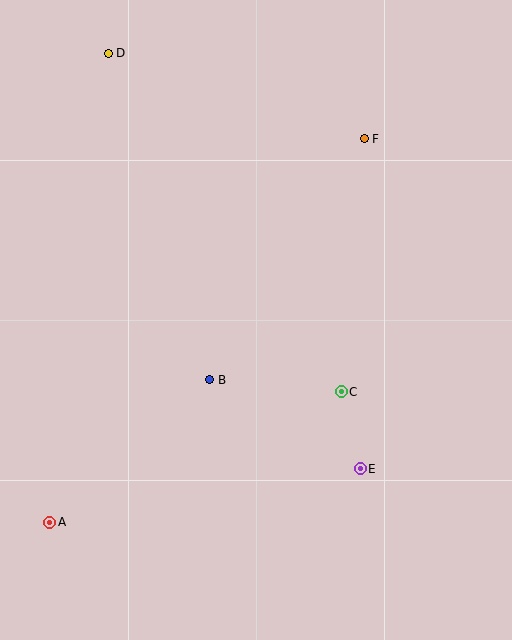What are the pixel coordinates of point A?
Point A is at (50, 522).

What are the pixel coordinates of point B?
Point B is at (210, 380).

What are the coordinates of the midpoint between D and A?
The midpoint between D and A is at (79, 288).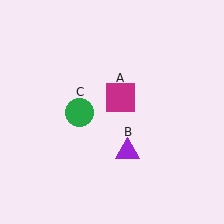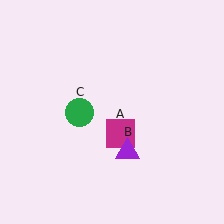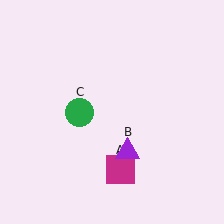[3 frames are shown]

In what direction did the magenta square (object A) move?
The magenta square (object A) moved down.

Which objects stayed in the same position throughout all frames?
Purple triangle (object B) and green circle (object C) remained stationary.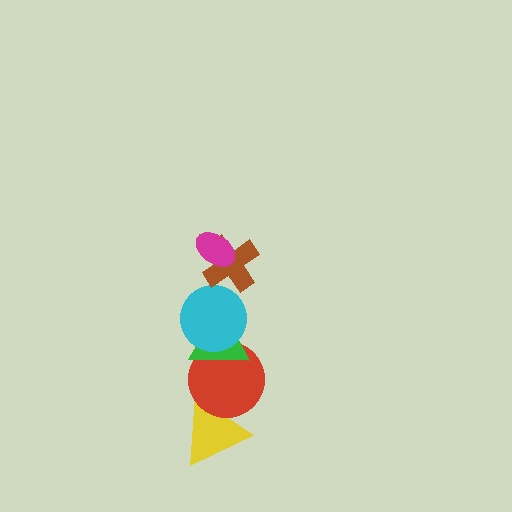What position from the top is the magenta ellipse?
The magenta ellipse is 1st from the top.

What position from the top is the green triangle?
The green triangle is 4th from the top.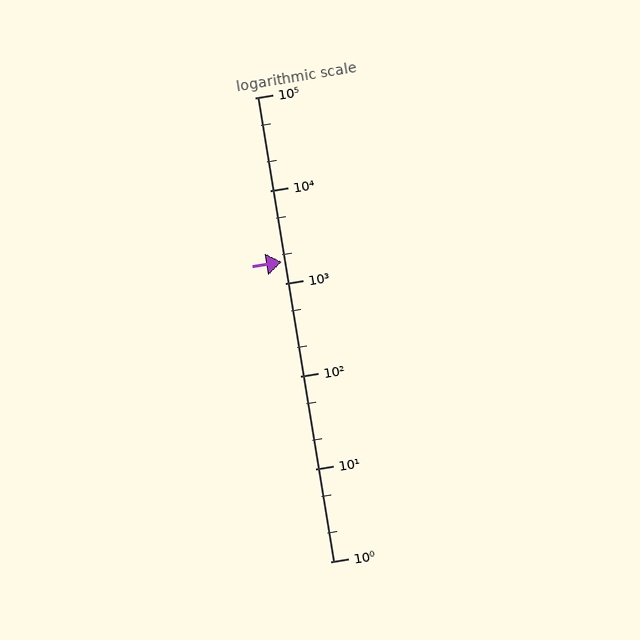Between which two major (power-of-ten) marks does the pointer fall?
The pointer is between 1000 and 10000.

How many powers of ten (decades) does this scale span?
The scale spans 5 decades, from 1 to 100000.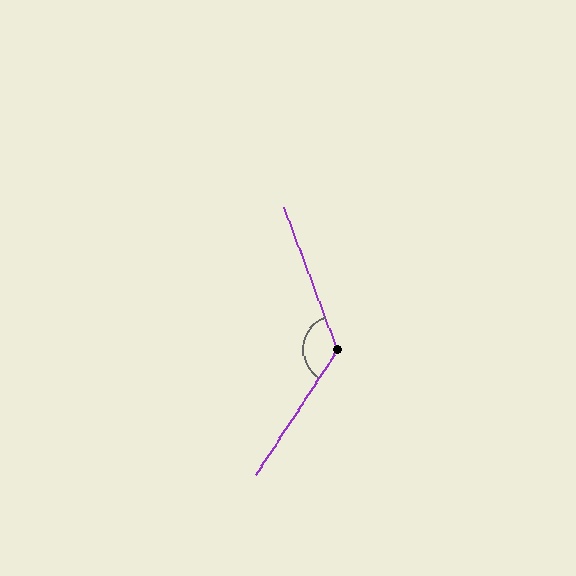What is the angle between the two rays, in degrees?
Approximately 126 degrees.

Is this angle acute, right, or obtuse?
It is obtuse.